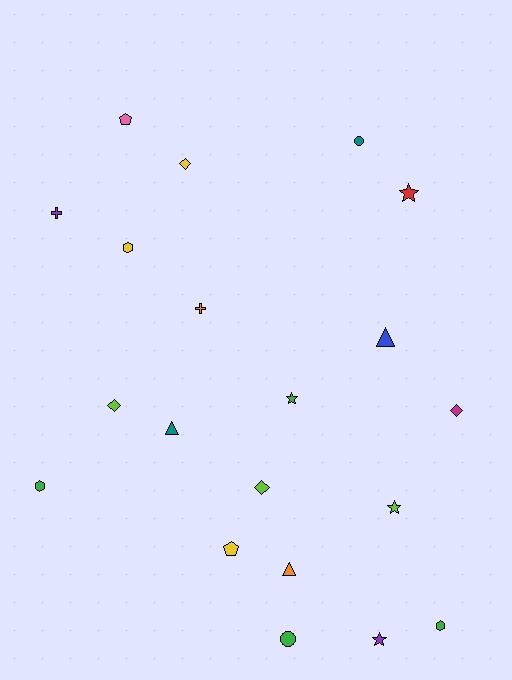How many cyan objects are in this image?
There are no cyan objects.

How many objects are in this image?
There are 20 objects.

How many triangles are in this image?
There are 3 triangles.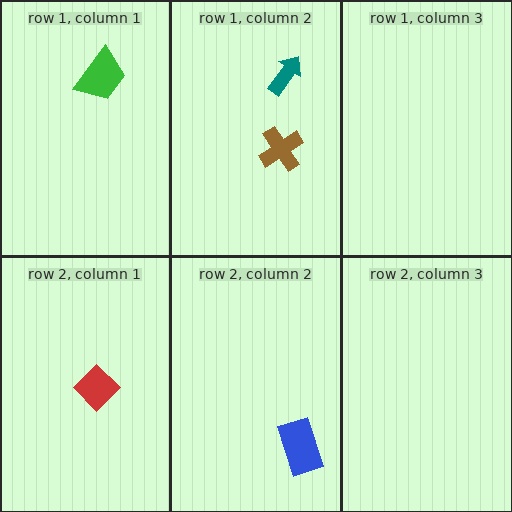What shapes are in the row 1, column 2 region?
The brown cross, the teal arrow.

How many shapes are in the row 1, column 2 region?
2.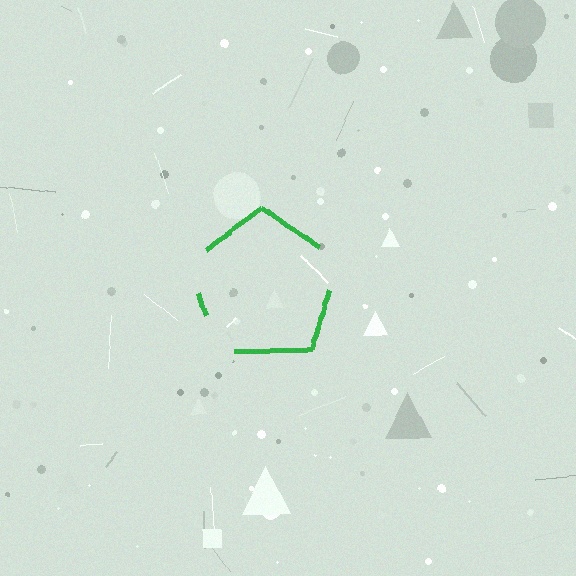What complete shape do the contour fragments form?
The contour fragments form a pentagon.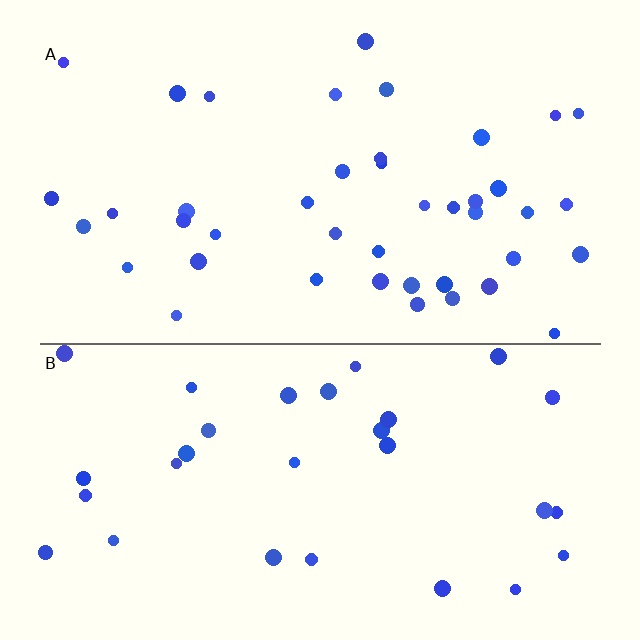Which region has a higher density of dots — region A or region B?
A (the top).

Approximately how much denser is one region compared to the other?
Approximately 1.4× — region A over region B.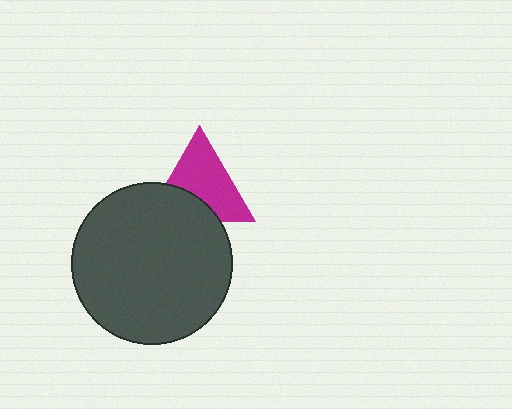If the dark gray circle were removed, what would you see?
You would see the complete magenta triangle.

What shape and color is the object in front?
The object in front is a dark gray circle.